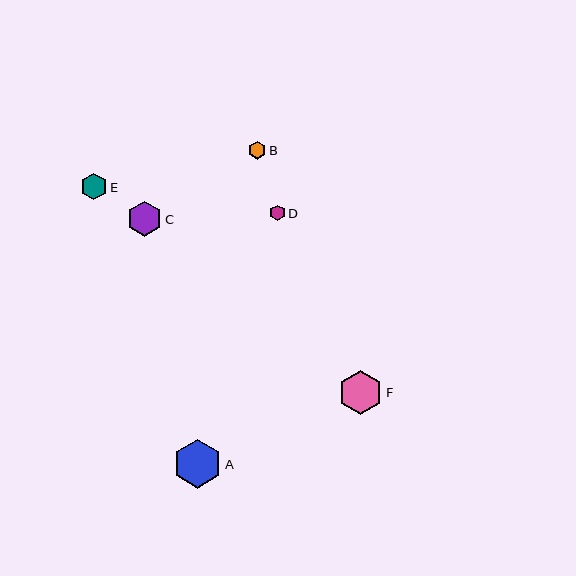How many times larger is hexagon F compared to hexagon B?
Hexagon F is approximately 2.5 times the size of hexagon B.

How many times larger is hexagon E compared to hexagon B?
Hexagon E is approximately 1.5 times the size of hexagon B.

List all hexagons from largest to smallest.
From largest to smallest: A, F, C, E, B, D.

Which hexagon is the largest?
Hexagon A is the largest with a size of approximately 48 pixels.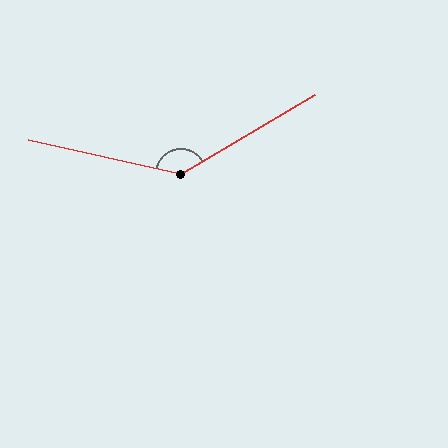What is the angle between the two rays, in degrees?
Approximately 137 degrees.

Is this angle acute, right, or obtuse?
It is obtuse.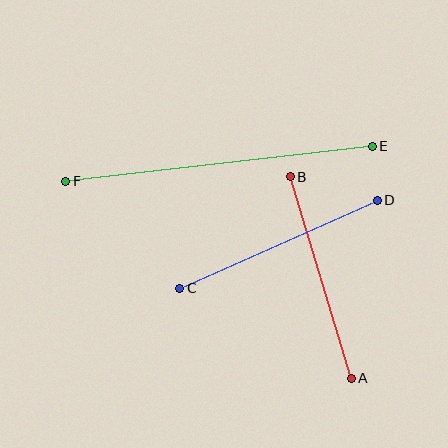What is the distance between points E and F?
The distance is approximately 309 pixels.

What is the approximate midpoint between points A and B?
The midpoint is at approximately (321, 277) pixels.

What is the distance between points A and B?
The distance is approximately 211 pixels.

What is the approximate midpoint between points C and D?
The midpoint is at approximately (279, 244) pixels.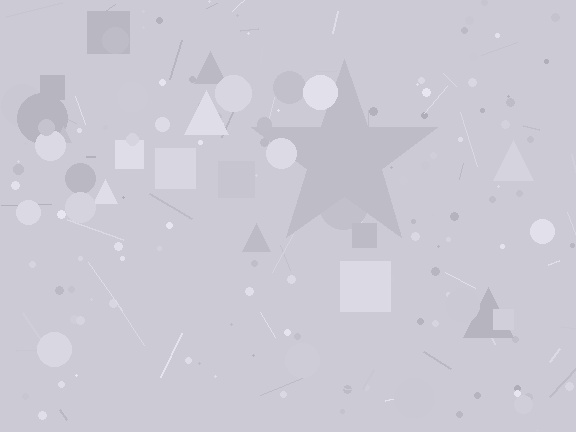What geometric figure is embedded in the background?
A star is embedded in the background.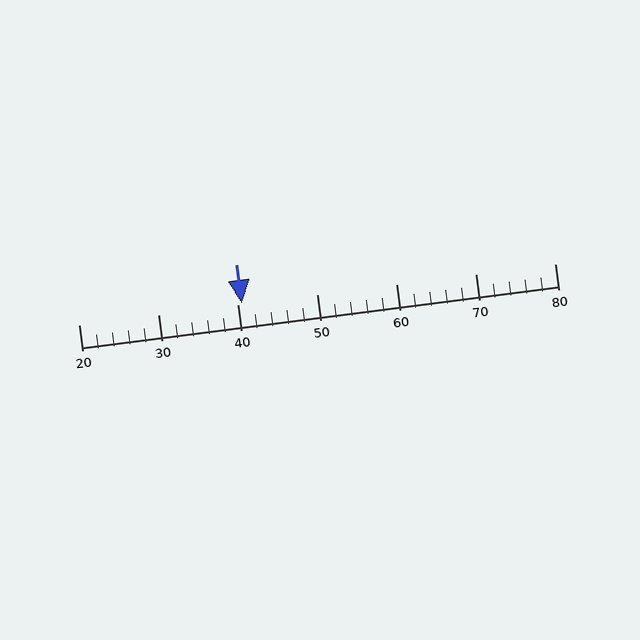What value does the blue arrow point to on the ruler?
The blue arrow points to approximately 40.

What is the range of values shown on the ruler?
The ruler shows values from 20 to 80.